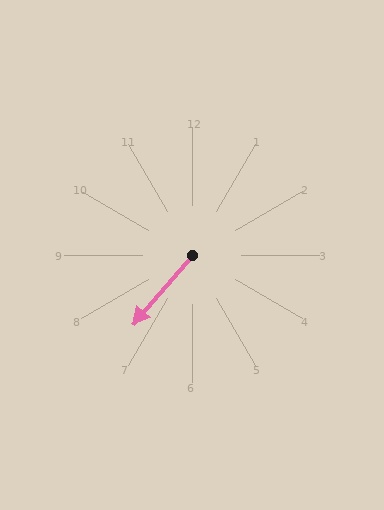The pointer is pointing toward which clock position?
Roughly 7 o'clock.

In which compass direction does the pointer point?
Southwest.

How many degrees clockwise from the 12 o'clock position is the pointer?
Approximately 221 degrees.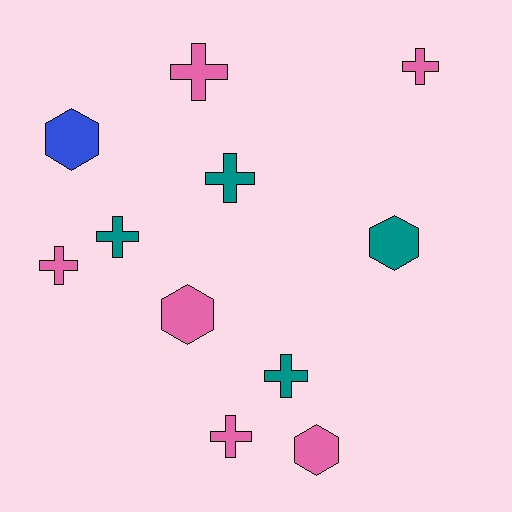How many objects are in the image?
There are 11 objects.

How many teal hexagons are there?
There is 1 teal hexagon.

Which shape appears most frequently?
Cross, with 7 objects.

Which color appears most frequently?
Pink, with 6 objects.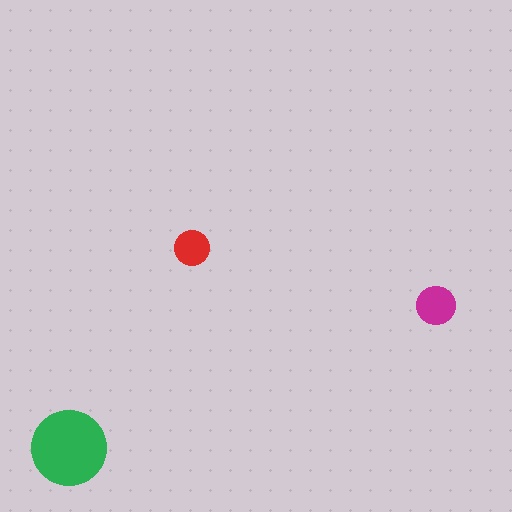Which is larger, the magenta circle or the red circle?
The magenta one.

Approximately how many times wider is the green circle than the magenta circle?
About 2 times wider.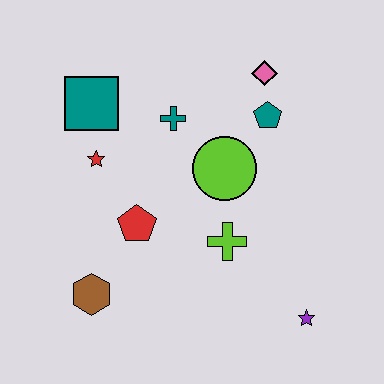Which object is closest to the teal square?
The red star is closest to the teal square.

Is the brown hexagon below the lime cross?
Yes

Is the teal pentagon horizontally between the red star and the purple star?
Yes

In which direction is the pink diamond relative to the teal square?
The pink diamond is to the right of the teal square.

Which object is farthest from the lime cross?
The teal square is farthest from the lime cross.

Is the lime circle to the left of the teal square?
No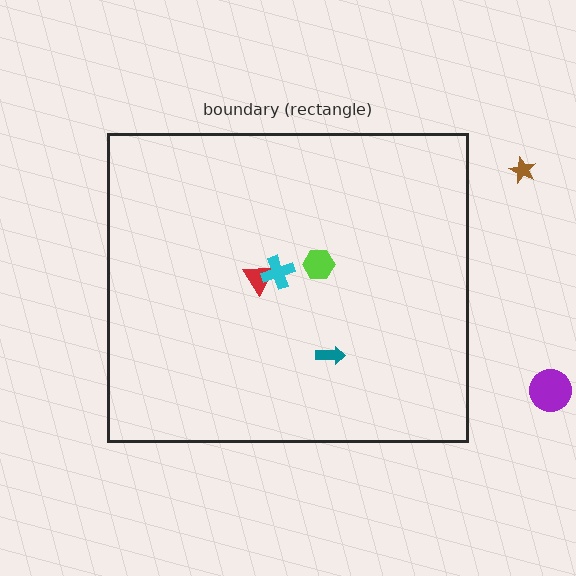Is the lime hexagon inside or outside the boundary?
Inside.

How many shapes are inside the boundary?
4 inside, 2 outside.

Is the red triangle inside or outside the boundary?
Inside.